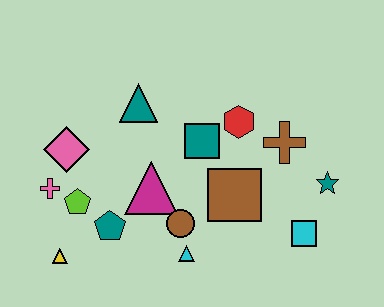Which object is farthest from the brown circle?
The teal star is farthest from the brown circle.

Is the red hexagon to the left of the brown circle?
No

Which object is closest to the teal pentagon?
The lime pentagon is closest to the teal pentagon.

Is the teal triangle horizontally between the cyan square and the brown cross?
No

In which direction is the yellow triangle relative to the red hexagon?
The yellow triangle is to the left of the red hexagon.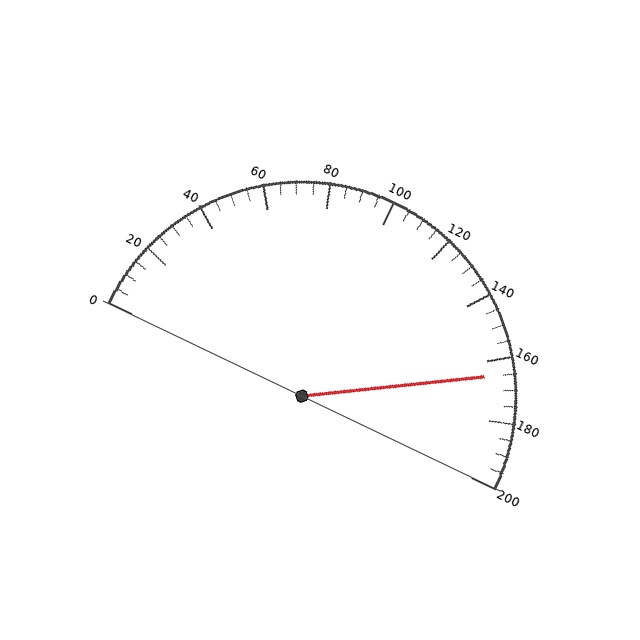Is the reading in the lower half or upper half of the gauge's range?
The reading is in the upper half of the range (0 to 200).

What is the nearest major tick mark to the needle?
The nearest major tick mark is 160.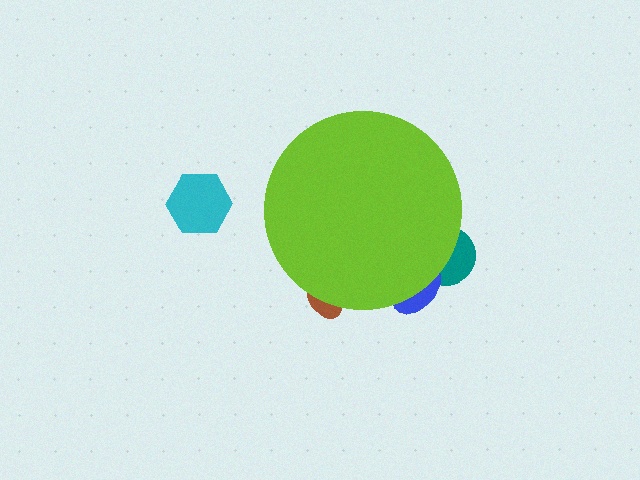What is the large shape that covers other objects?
A lime circle.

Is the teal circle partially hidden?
Yes, the teal circle is partially hidden behind the lime circle.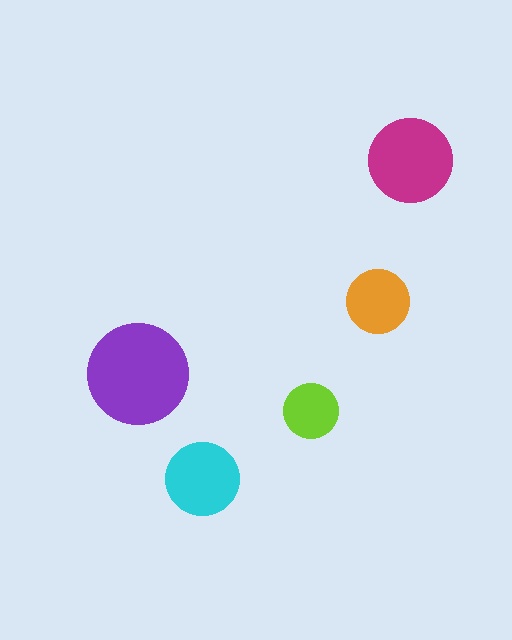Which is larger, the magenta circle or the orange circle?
The magenta one.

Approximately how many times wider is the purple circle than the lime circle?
About 2 times wider.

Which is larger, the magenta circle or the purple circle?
The purple one.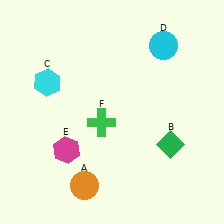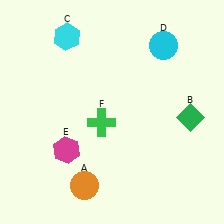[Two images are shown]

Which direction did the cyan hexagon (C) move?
The cyan hexagon (C) moved up.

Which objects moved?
The objects that moved are: the green diamond (B), the cyan hexagon (C).